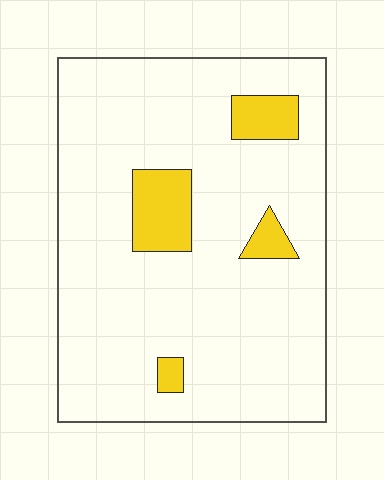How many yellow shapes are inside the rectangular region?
4.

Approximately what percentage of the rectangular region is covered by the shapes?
Approximately 10%.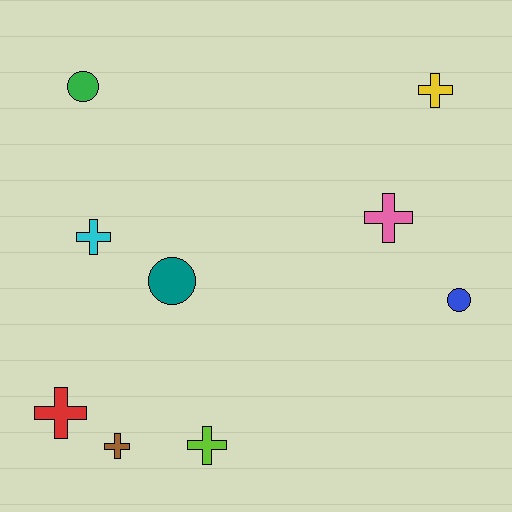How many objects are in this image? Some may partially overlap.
There are 9 objects.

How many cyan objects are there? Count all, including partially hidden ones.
There is 1 cyan object.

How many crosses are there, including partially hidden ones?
There are 6 crosses.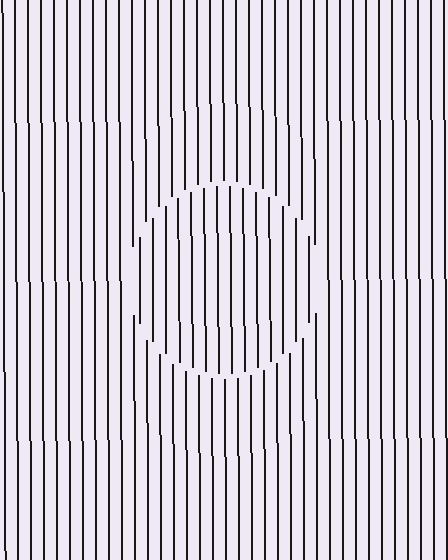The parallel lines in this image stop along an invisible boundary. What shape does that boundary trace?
An illusory circle. The interior of the shape contains the same grating, shifted by half a period — the contour is defined by the phase discontinuity where line-ends from the inner and outer gratings abut.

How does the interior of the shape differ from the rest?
The interior of the shape contains the same grating, shifted by half a period — the contour is defined by the phase discontinuity where line-ends from the inner and outer gratings abut.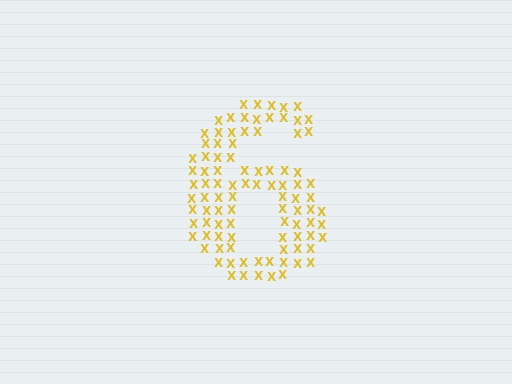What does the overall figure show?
The overall figure shows the digit 6.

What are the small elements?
The small elements are letter X's.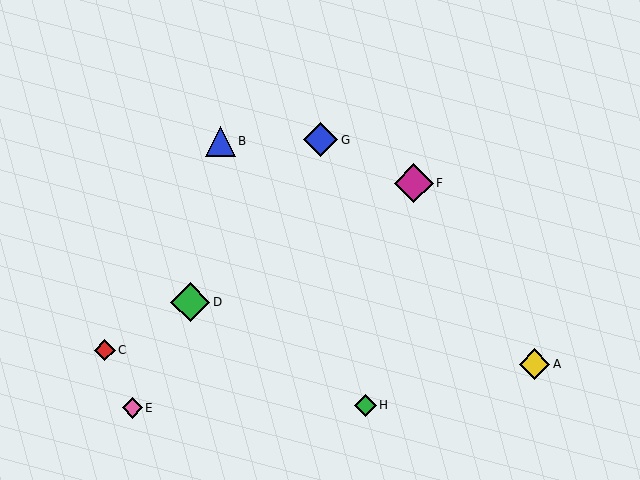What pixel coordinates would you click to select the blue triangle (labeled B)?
Click at (220, 141) to select the blue triangle B.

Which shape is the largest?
The magenta diamond (labeled F) is the largest.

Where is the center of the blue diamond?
The center of the blue diamond is at (321, 140).